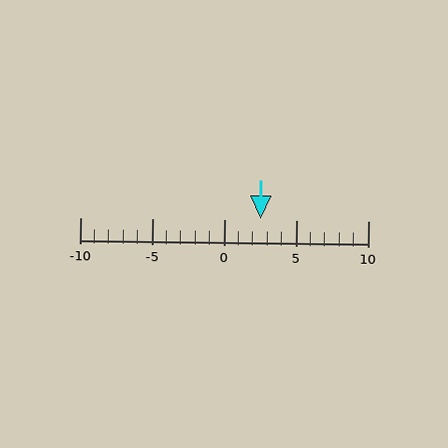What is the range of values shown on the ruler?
The ruler shows values from -10 to 10.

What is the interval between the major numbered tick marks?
The major tick marks are spaced 5 units apart.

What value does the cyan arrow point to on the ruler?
The cyan arrow points to approximately 2.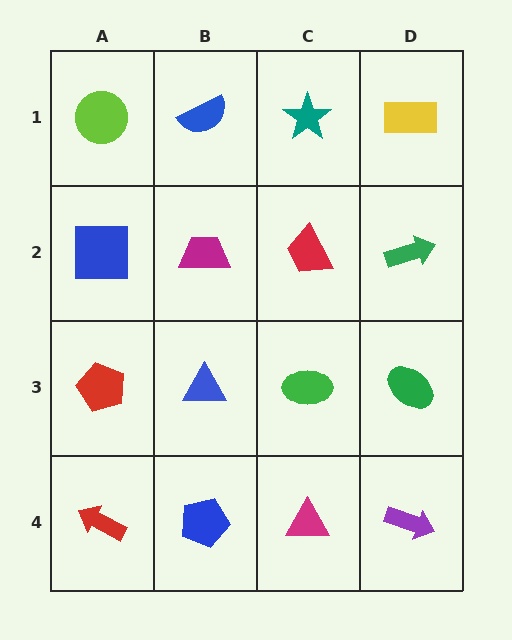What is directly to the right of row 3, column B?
A green ellipse.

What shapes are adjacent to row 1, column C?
A red trapezoid (row 2, column C), a blue semicircle (row 1, column B), a yellow rectangle (row 1, column D).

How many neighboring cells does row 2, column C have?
4.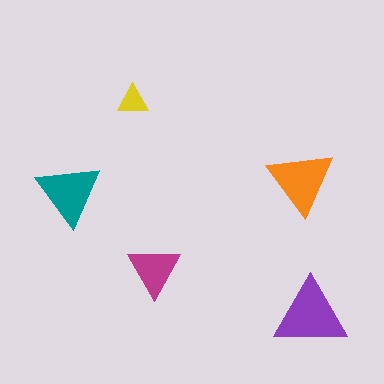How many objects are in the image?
There are 5 objects in the image.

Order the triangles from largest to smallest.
the purple one, the orange one, the teal one, the magenta one, the yellow one.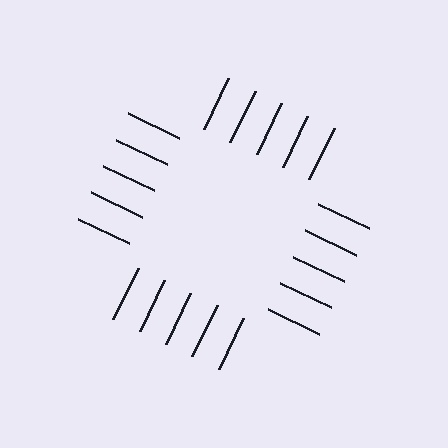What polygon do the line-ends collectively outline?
An illusory square — the line segments terminate on its edges but no continuous stroke is drawn.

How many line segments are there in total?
20 — 5 along each of the 4 edges.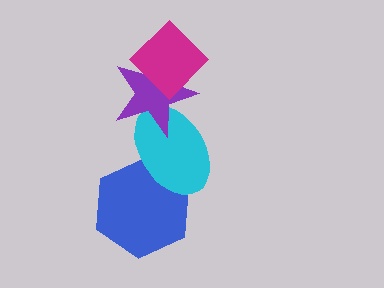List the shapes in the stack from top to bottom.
From top to bottom: the magenta diamond, the purple star, the cyan ellipse, the blue hexagon.